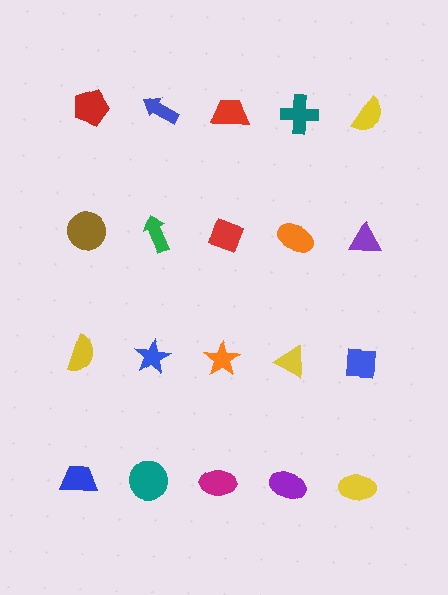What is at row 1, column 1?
A red pentagon.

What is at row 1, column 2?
A blue arrow.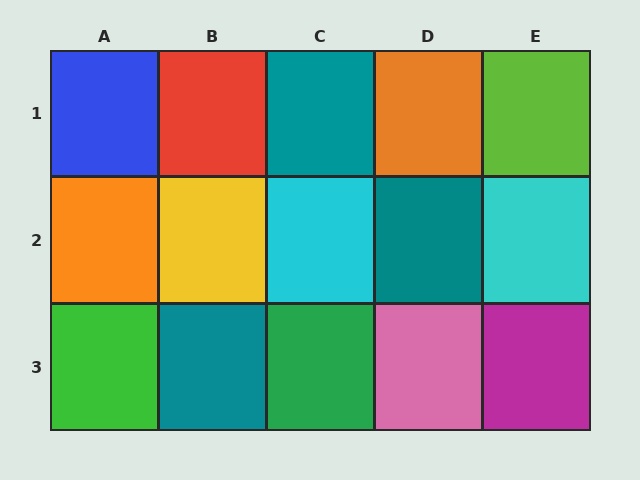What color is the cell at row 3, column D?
Pink.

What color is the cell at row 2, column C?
Cyan.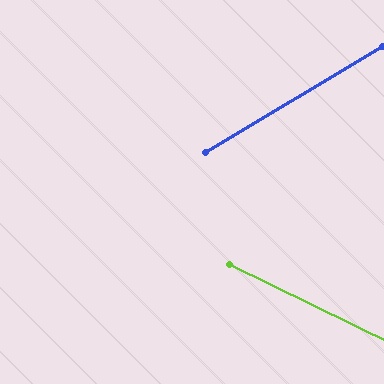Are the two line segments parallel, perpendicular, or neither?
Neither parallel nor perpendicular — they differ by about 57°.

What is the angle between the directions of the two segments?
Approximately 57 degrees.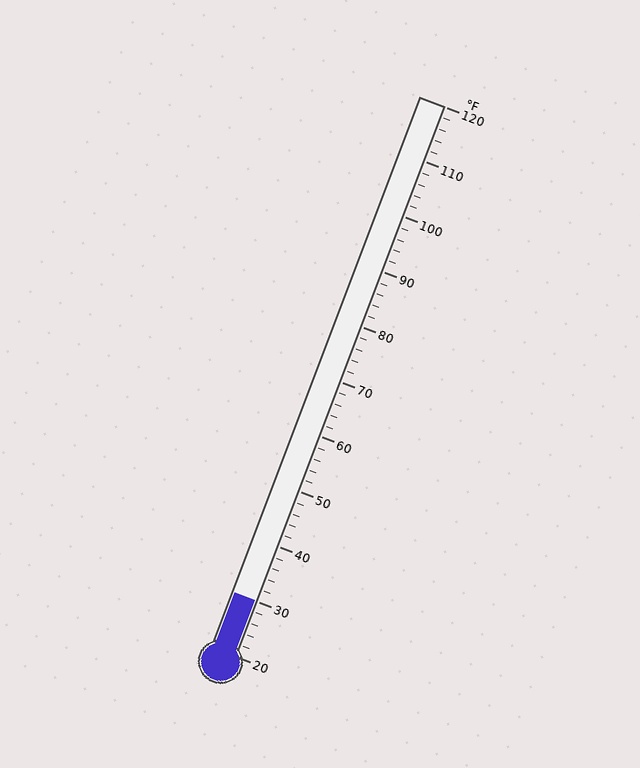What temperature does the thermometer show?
The thermometer shows approximately 30°F.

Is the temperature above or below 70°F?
The temperature is below 70°F.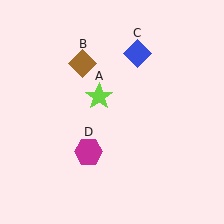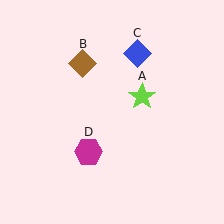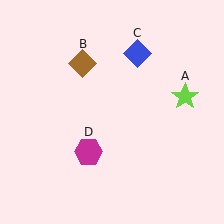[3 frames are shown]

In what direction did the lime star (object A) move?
The lime star (object A) moved right.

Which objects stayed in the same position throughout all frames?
Brown diamond (object B) and blue diamond (object C) and magenta hexagon (object D) remained stationary.